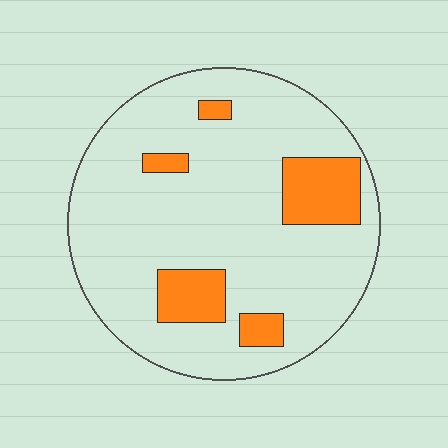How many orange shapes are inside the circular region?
5.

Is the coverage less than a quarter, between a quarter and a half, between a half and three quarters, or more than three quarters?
Less than a quarter.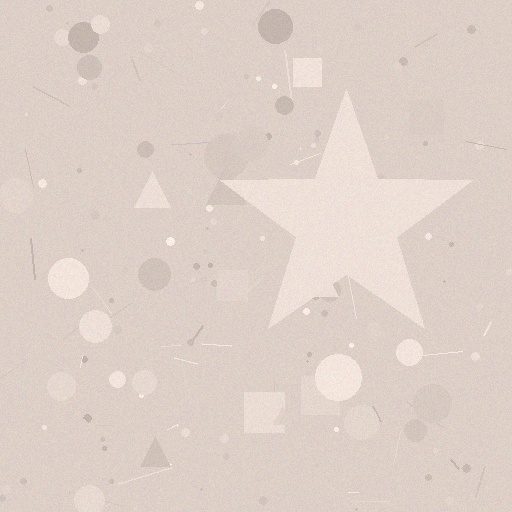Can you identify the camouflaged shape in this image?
The camouflaged shape is a star.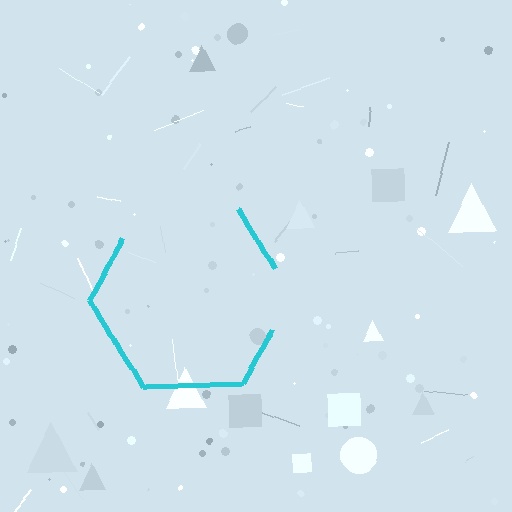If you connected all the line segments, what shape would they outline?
They would outline a hexagon.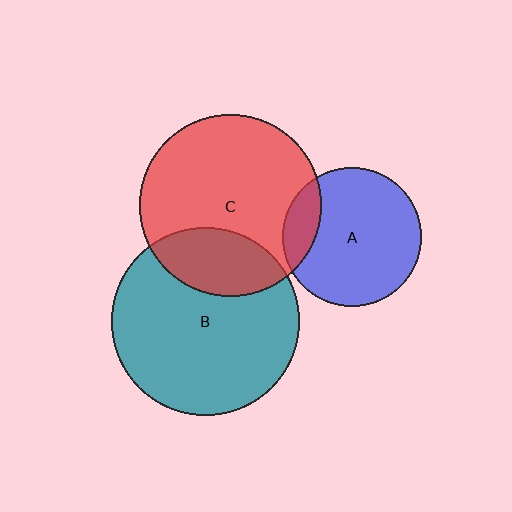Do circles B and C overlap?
Yes.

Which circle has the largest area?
Circle B (teal).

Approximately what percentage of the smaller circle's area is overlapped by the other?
Approximately 25%.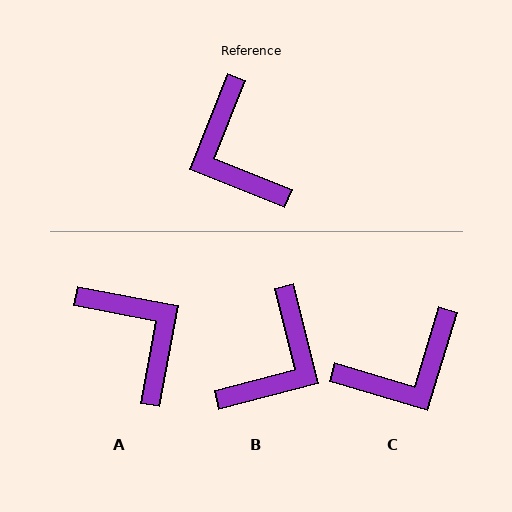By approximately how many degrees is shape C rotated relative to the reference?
Approximately 95 degrees counter-clockwise.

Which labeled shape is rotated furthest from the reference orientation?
A, about 169 degrees away.